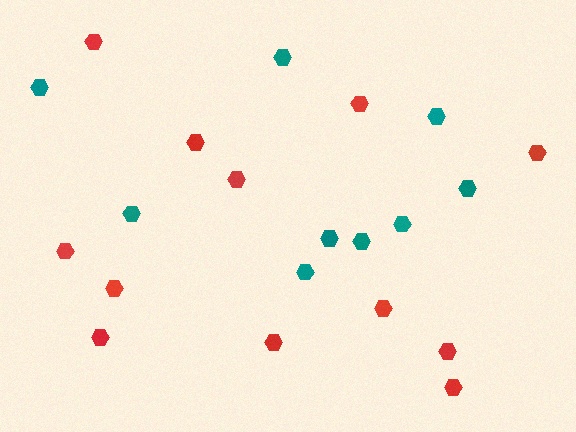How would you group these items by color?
There are 2 groups: one group of red hexagons (12) and one group of teal hexagons (9).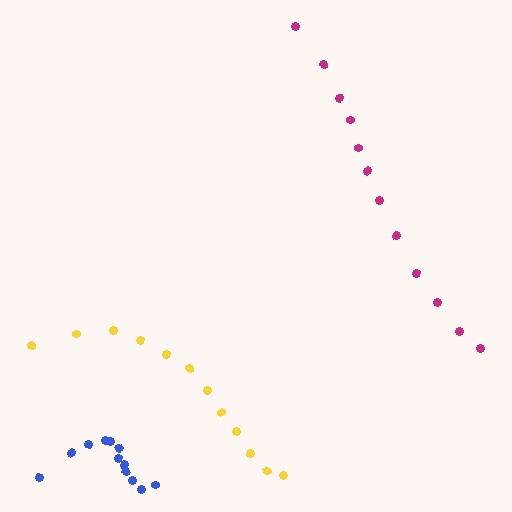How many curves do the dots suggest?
There are 3 distinct paths.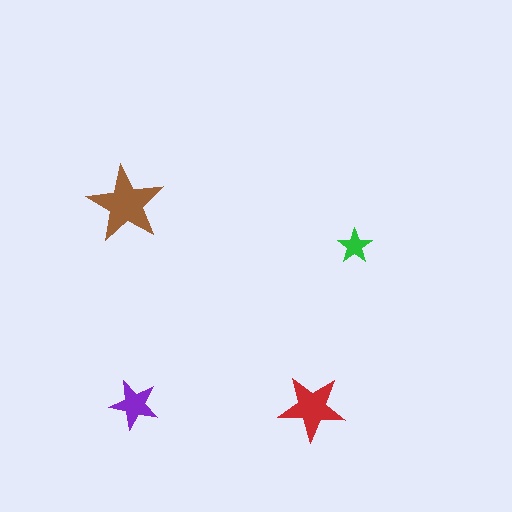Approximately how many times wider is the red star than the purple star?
About 1.5 times wider.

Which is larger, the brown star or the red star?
The brown one.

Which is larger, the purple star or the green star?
The purple one.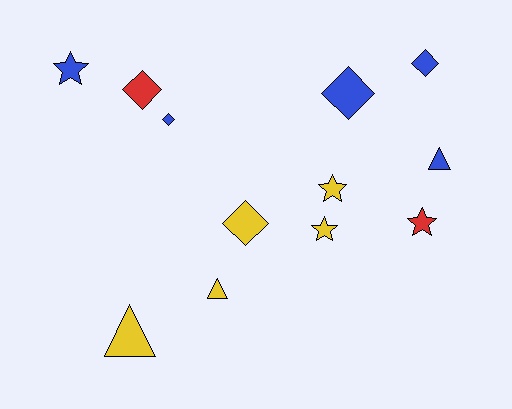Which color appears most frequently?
Blue, with 5 objects.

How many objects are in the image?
There are 12 objects.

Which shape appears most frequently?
Diamond, with 5 objects.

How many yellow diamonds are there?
There is 1 yellow diamond.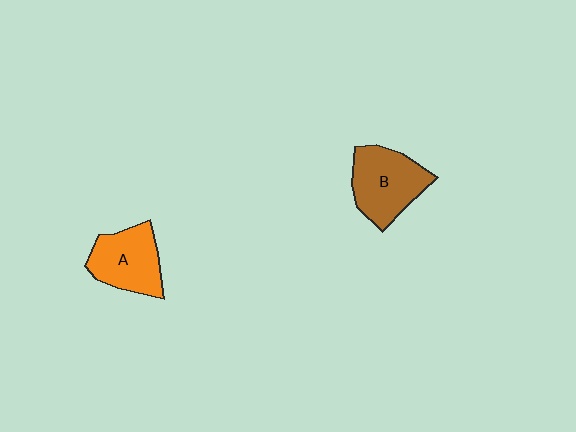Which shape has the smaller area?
Shape A (orange).